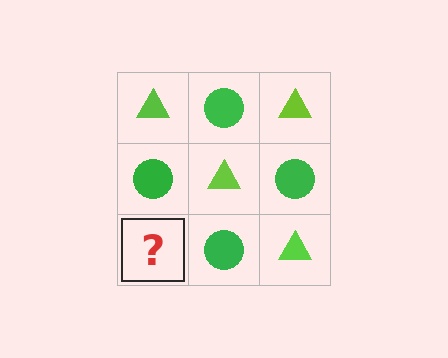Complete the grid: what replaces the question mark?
The question mark should be replaced with a lime triangle.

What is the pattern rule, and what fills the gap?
The rule is that it alternates lime triangle and green circle in a checkerboard pattern. The gap should be filled with a lime triangle.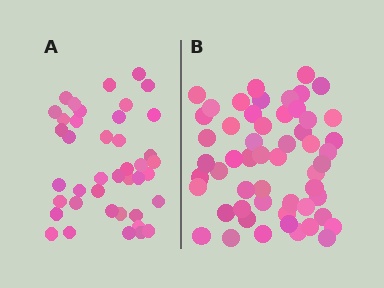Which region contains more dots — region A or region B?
Region B (the right region) has more dots.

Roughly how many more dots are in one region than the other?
Region B has approximately 15 more dots than region A.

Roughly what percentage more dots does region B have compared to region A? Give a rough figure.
About 30% more.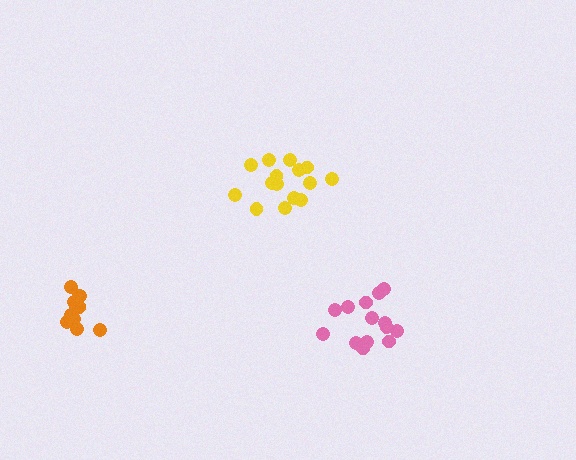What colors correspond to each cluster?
The clusters are colored: yellow, pink, orange.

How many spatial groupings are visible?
There are 3 spatial groupings.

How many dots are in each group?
Group 1: 15 dots, Group 2: 14 dots, Group 3: 12 dots (41 total).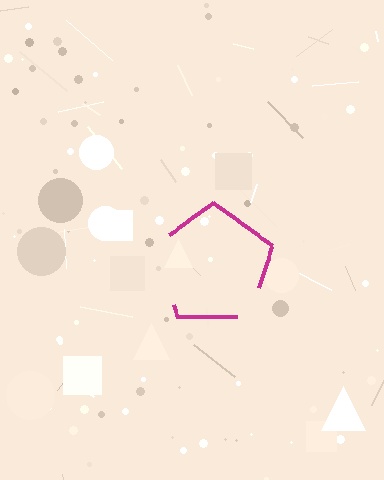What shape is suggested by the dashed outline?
The dashed outline suggests a pentagon.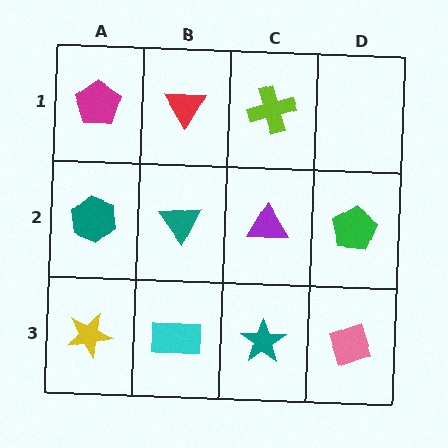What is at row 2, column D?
A green pentagon.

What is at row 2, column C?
A purple triangle.